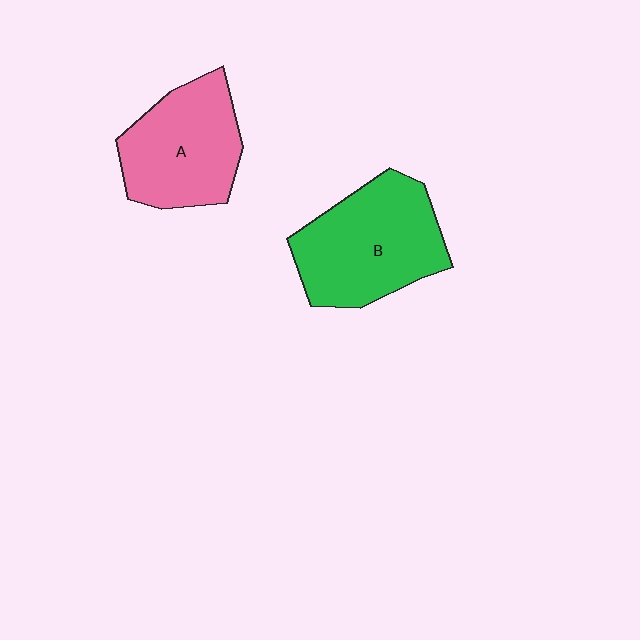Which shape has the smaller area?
Shape A (pink).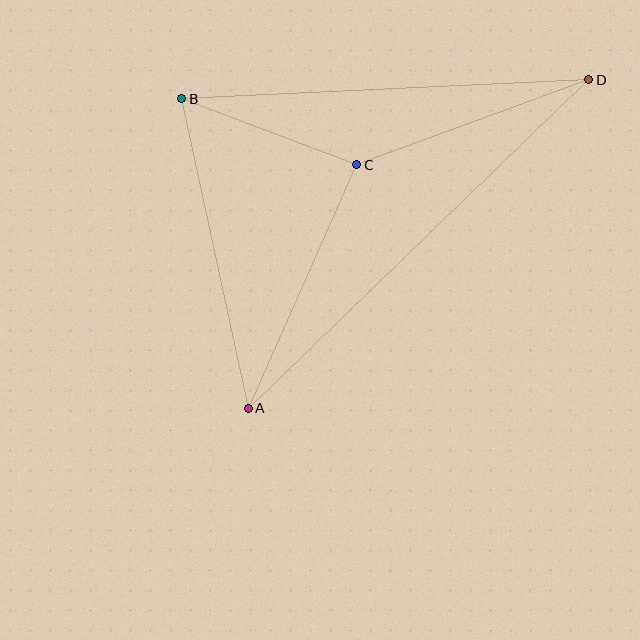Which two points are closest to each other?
Points B and C are closest to each other.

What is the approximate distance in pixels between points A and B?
The distance between A and B is approximately 316 pixels.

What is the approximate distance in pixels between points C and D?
The distance between C and D is approximately 247 pixels.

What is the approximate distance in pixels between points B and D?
The distance between B and D is approximately 408 pixels.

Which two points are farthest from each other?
Points A and D are farthest from each other.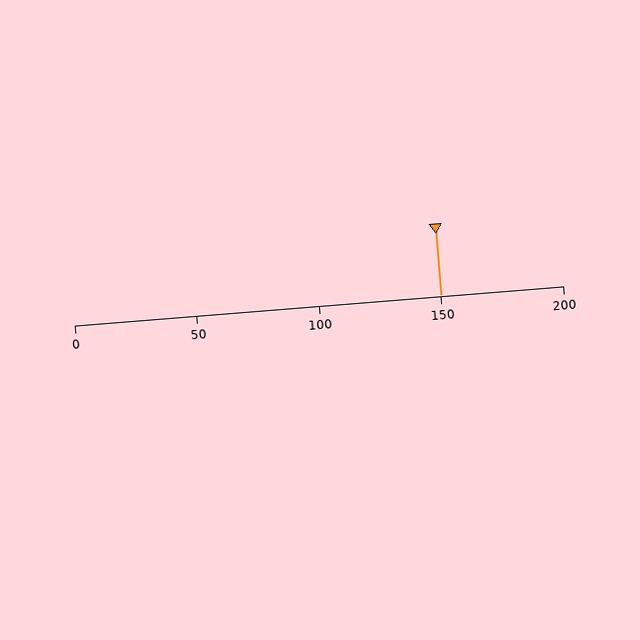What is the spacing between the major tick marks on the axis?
The major ticks are spaced 50 apart.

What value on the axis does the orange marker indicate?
The marker indicates approximately 150.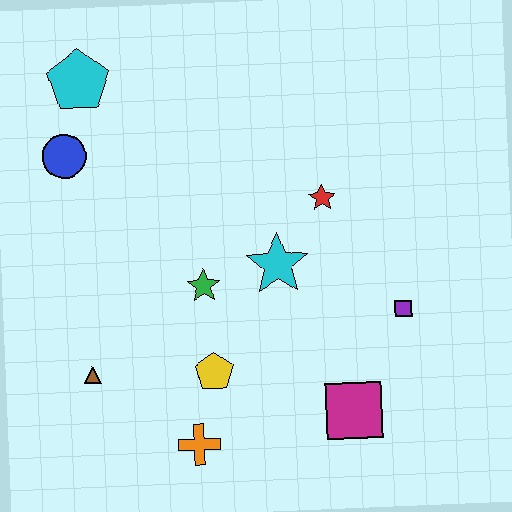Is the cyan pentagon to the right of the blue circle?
Yes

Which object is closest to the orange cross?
The yellow pentagon is closest to the orange cross.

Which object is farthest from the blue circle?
The magenta square is farthest from the blue circle.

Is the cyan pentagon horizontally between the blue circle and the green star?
Yes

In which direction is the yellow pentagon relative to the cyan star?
The yellow pentagon is below the cyan star.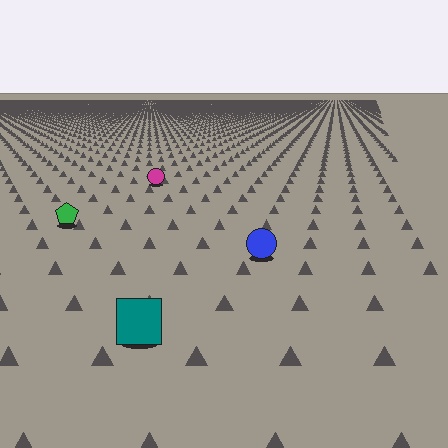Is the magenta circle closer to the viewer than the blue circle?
No. The blue circle is closer — you can tell from the texture gradient: the ground texture is coarser near it.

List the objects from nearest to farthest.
From nearest to farthest: the teal square, the blue circle, the green pentagon, the magenta circle.